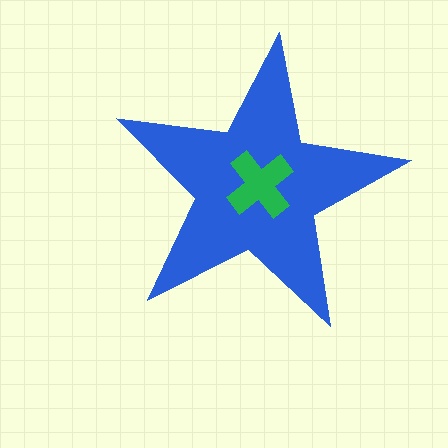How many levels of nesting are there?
2.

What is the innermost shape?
The green cross.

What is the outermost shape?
The blue star.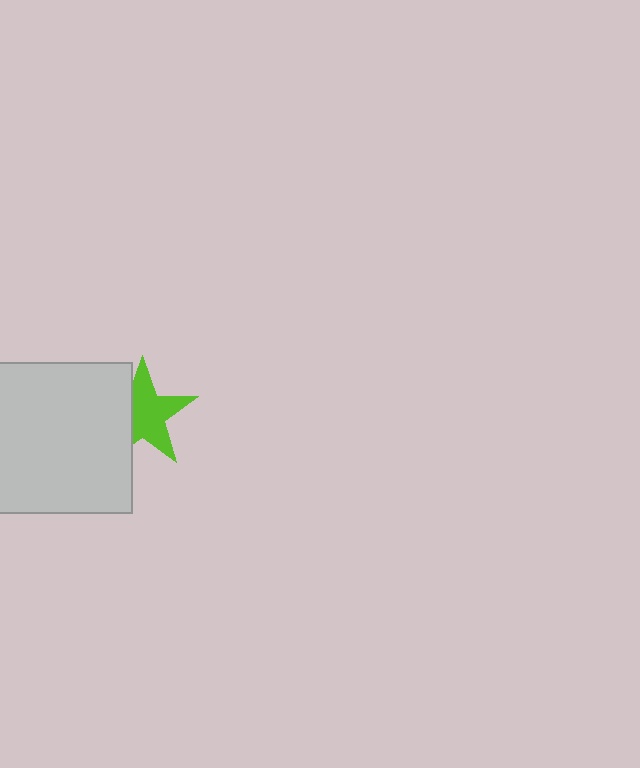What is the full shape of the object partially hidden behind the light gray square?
The partially hidden object is a lime star.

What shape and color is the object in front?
The object in front is a light gray square.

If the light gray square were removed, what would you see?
You would see the complete lime star.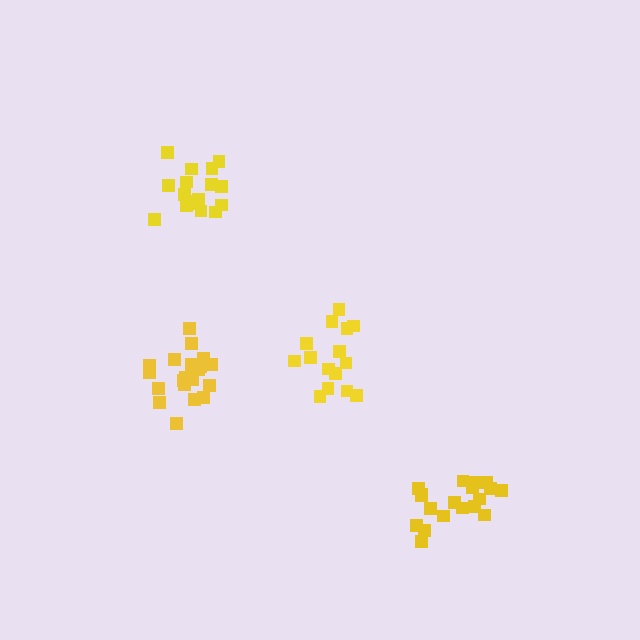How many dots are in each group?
Group 1: 19 dots, Group 2: 20 dots, Group 3: 15 dots, Group 4: 17 dots (71 total).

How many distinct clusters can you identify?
There are 4 distinct clusters.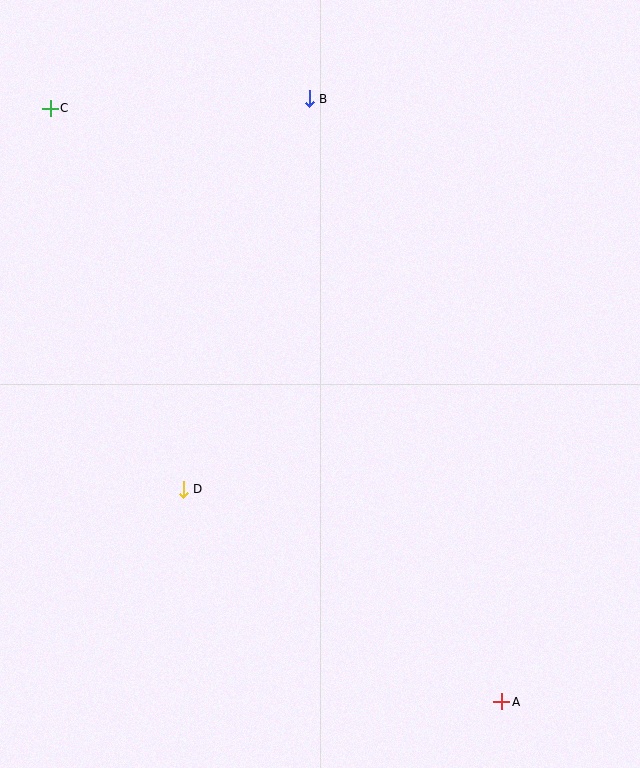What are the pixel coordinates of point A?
Point A is at (502, 702).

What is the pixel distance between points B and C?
The distance between B and C is 259 pixels.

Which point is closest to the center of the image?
Point D at (183, 489) is closest to the center.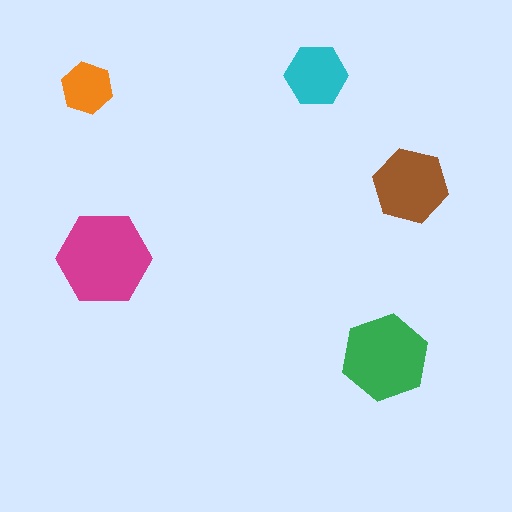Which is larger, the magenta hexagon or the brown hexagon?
The magenta one.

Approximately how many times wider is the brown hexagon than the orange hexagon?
About 1.5 times wider.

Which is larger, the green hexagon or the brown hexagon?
The green one.